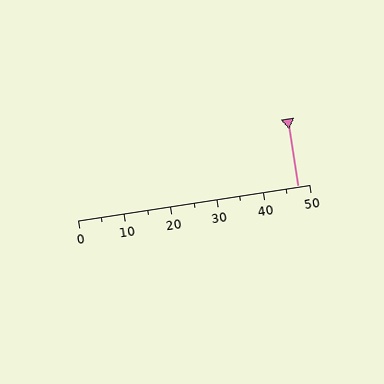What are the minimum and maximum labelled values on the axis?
The axis runs from 0 to 50.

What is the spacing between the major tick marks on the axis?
The major ticks are spaced 10 apart.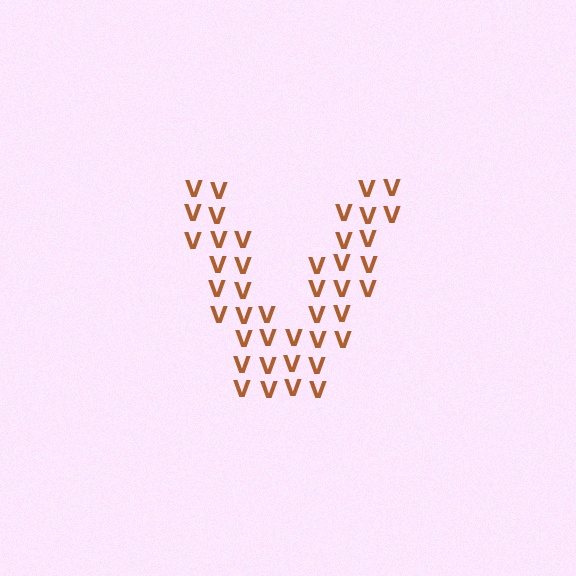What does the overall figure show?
The overall figure shows the letter V.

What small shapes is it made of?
It is made of small letter V's.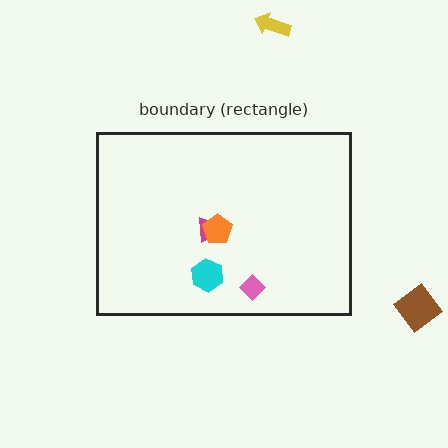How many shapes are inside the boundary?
4 inside, 2 outside.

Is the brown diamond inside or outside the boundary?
Outside.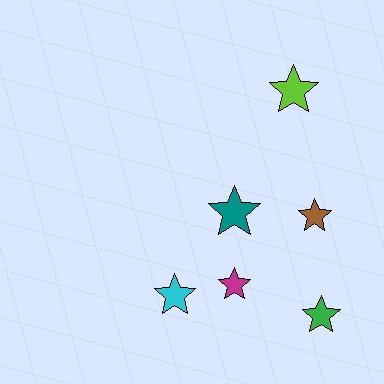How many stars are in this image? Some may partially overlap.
There are 6 stars.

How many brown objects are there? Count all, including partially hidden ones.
There is 1 brown object.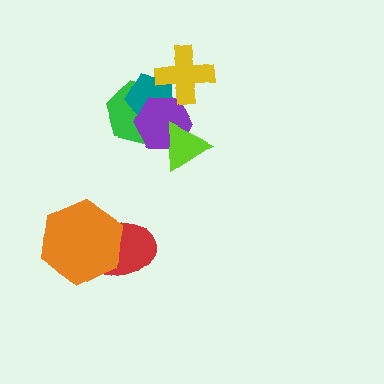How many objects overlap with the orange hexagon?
1 object overlaps with the orange hexagon.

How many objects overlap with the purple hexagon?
4 objects overlap with the purple hexagon.